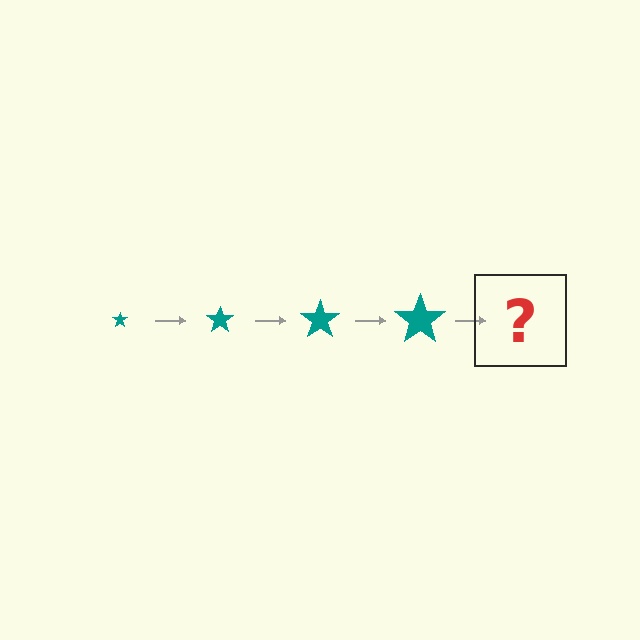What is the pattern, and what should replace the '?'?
The pattern is that the star gets progressively larger each step. The '?' should be a teal star, larger than the previous one.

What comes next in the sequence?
The next element should be a teal star, larger than the previous one.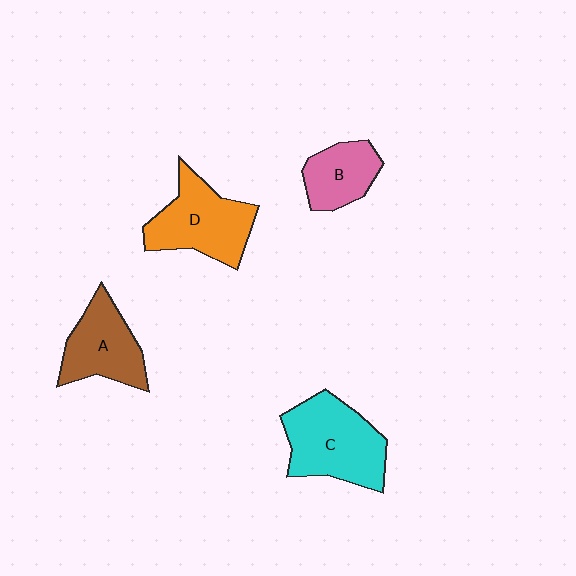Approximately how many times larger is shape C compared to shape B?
Approximately 1.8 times.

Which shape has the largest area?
Shape C (cyan).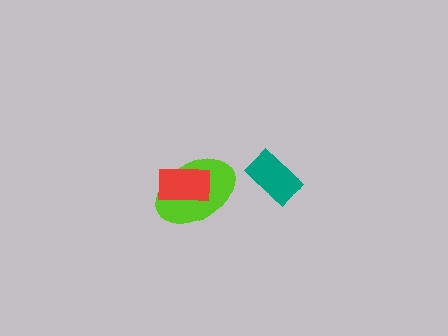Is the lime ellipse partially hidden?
Yes, it is partially covered by another shape.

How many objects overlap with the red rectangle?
1 object overlaps with the red rectangle.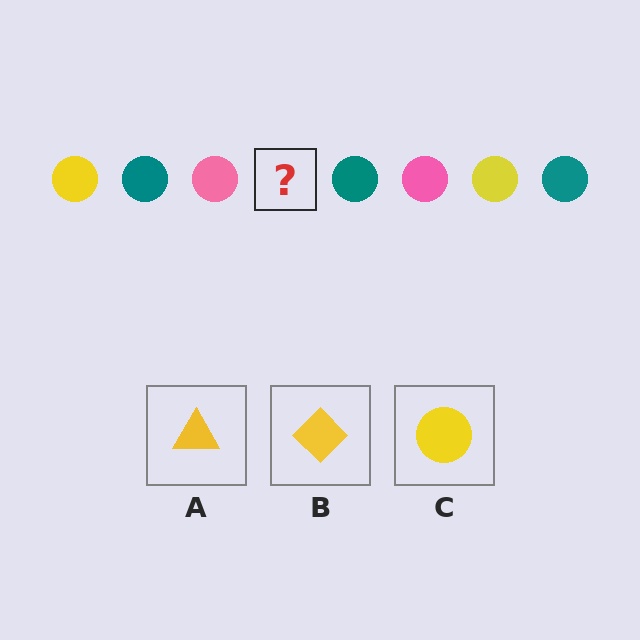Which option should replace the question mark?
Option C.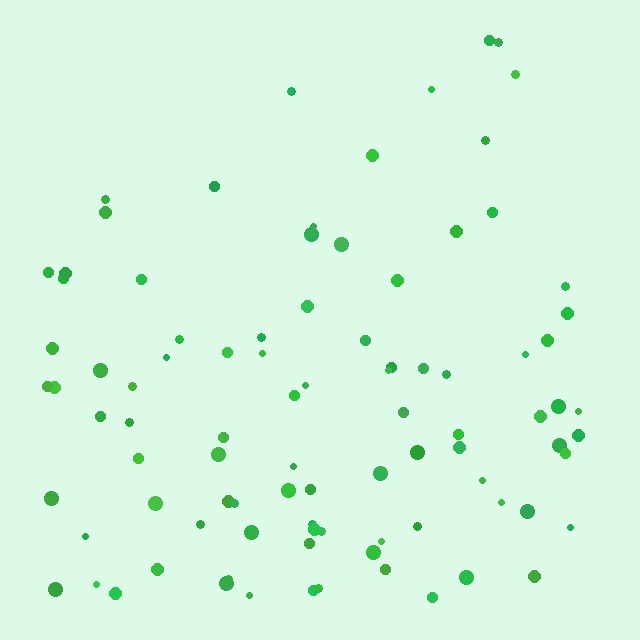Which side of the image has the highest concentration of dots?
The bottom.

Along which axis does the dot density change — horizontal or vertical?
Vertical.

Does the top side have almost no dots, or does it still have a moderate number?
Still a moderate number, just noticeably fewer than the bottom.